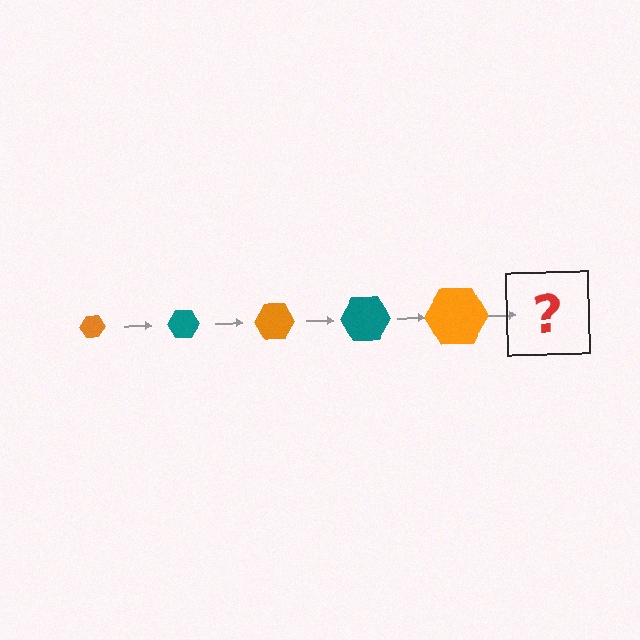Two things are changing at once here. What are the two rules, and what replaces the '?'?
The two rules are that the hexagon grows larger each step and the color cycles through orange and teal. The '?' should be a teal hexagon, larger than the previous one.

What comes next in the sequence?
The next element should be a teal hexagon, larger than the previous one.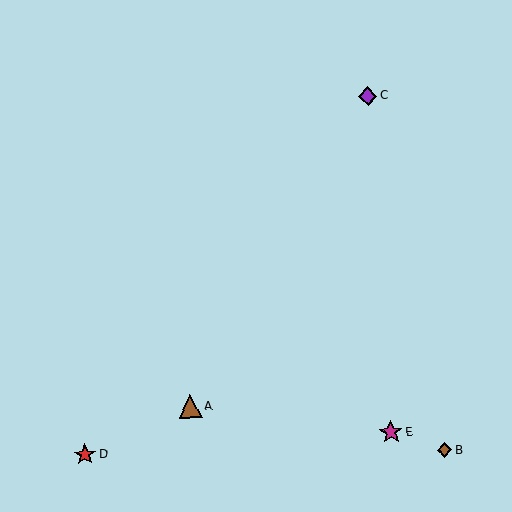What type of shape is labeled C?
Shape C is a purple diamond.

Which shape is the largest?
The magenta star (labeled E) is the largest.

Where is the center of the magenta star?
The center of the magenta star is at (391, 432).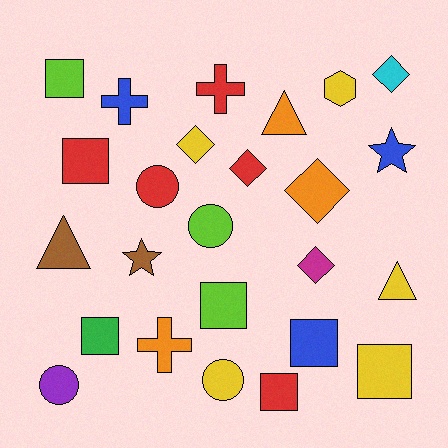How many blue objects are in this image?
There are 3 blue objects.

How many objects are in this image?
There are 25 objects.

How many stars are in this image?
There are 2 stars.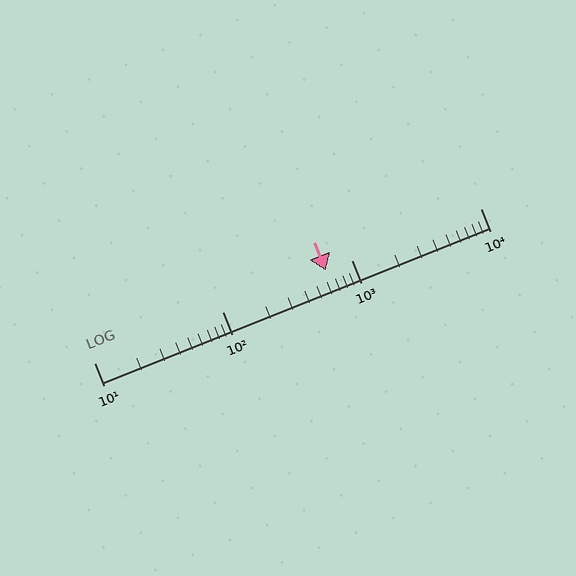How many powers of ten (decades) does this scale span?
The scale spans 3 decades, from 10 to 10000.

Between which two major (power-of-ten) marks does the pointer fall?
The pointer is between 100 and 1000.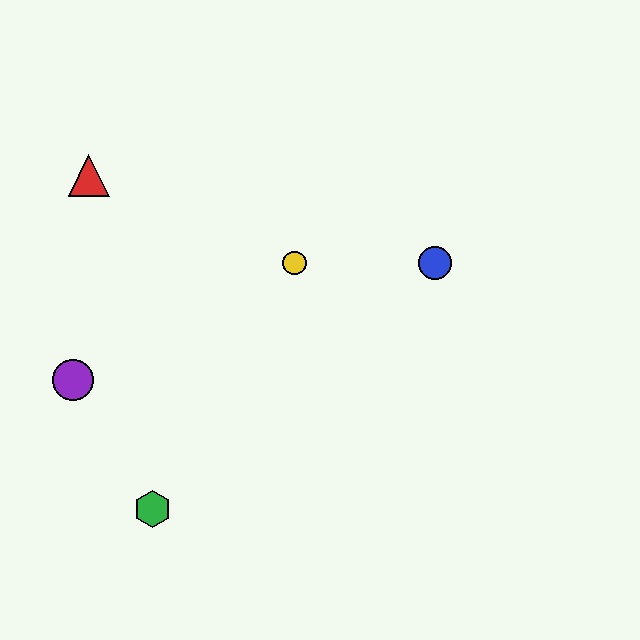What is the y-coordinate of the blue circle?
The blue circle is at y≈263.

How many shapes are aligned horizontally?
2 shapes (the blue circle, the yellow circle) are aligned horizontally.